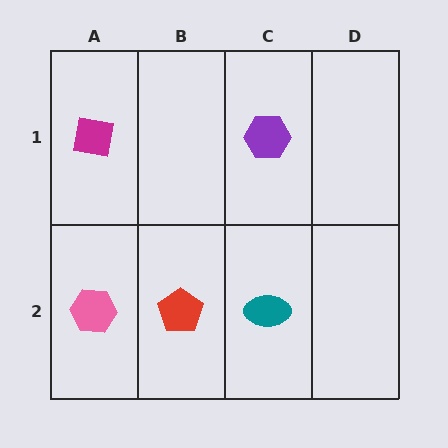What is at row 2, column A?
A pink hexagon.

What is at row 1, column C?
A purple hexagon.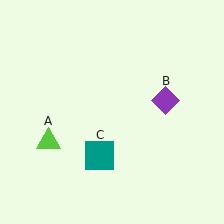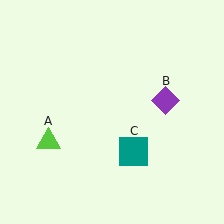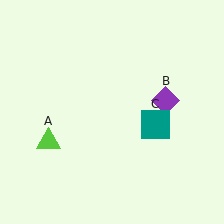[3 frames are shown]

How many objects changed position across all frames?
1 object changed position: teal square (object C).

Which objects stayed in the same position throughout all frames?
Lime triangle (object A) and purple diamond (object B) remained stationary.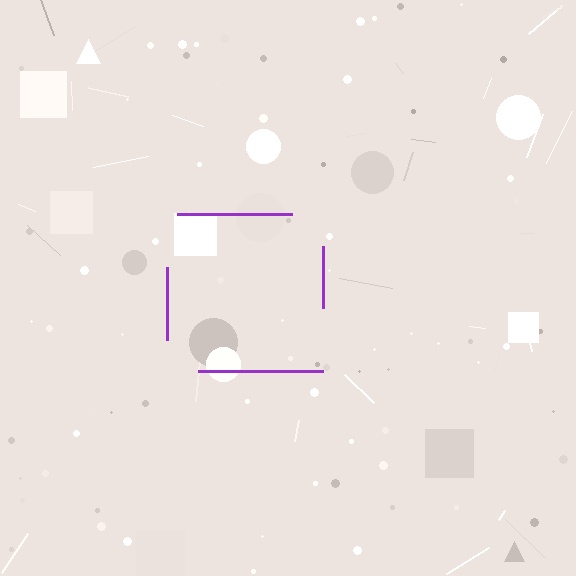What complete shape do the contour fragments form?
The contour fragments form a square.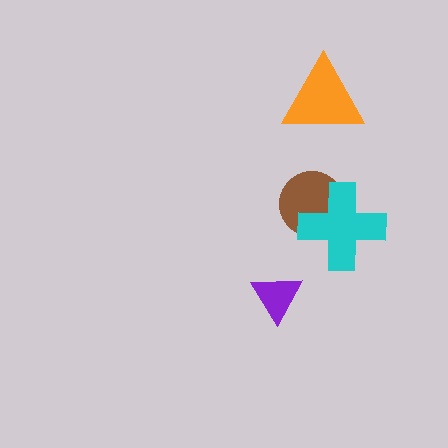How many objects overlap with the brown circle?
1 object overlaps with the brown circle.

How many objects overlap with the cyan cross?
1 object overlaps with the cyan cross.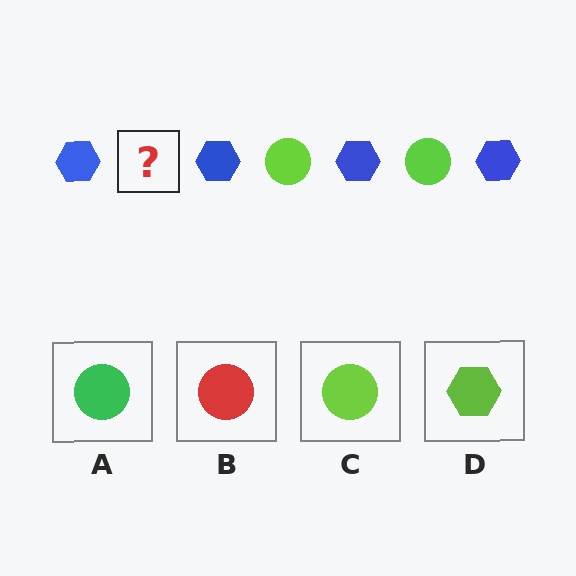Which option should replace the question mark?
Option C.